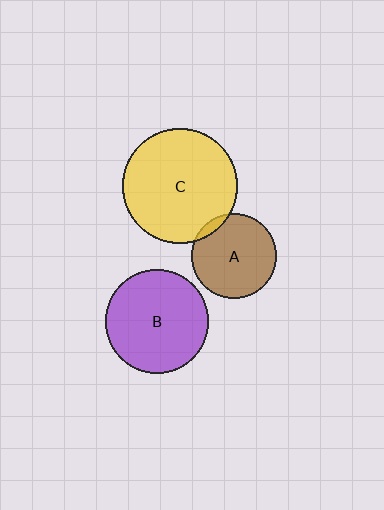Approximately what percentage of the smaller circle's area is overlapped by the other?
Approximately 5%.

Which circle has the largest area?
Circle C (yellow).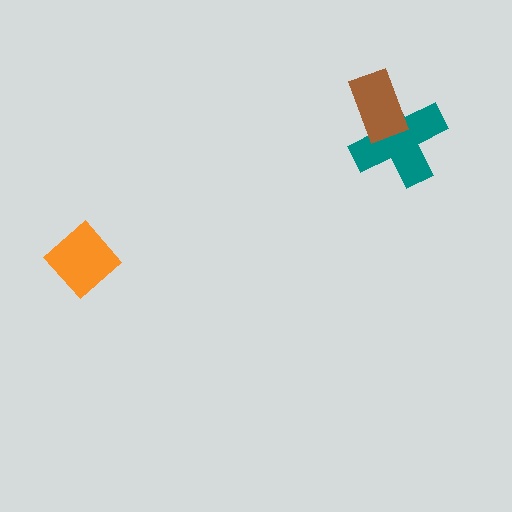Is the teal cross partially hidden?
Yes, it is partially covered by another shape.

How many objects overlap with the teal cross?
1 object overlaps with the teal cross.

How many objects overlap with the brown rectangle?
1 object overlaps with the brown rectangle.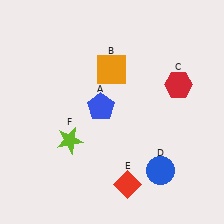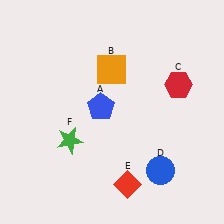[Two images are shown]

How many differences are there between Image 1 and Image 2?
There is 1 difference between the two images.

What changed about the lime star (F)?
In Image 1, F is lime. In Image 2, it changed to green.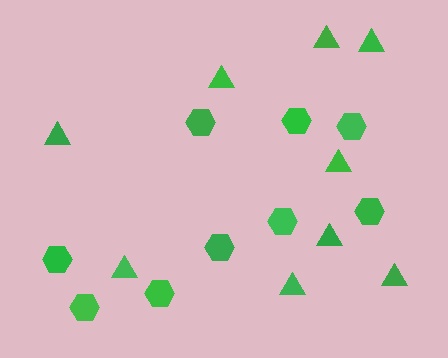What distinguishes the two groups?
There are 2 groups: one group of triangles (9) and one group of hexagons (9).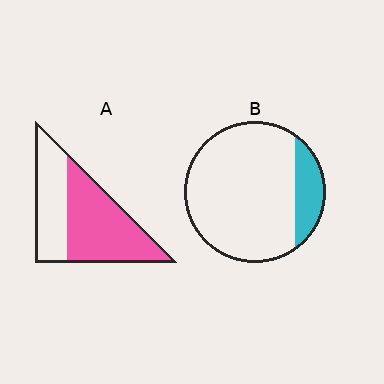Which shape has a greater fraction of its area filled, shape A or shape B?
Shape A.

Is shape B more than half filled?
No.